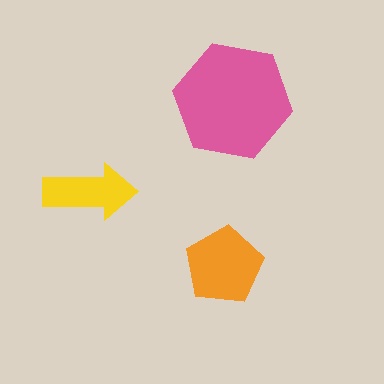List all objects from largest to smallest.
The pink hexagon, the orange pentagon, the yellow arrow.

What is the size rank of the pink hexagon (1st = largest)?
1st.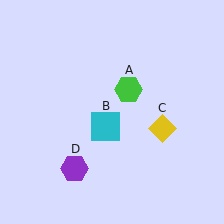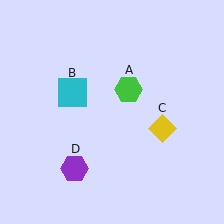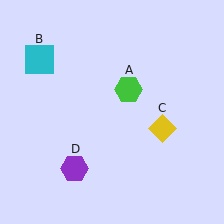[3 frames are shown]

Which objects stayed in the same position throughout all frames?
Green hexagon (object A) and yellow diamond (object C) and purple hexagon (object D) remained stationary.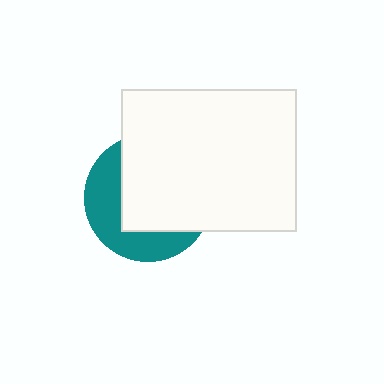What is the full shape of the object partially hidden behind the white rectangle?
The partially hidden object is a teal circle.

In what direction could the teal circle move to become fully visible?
The teal circle could move toward the lower-left. That would shift it out from behind the white rectangle entirely.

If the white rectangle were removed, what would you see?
You would see the complete teal circle.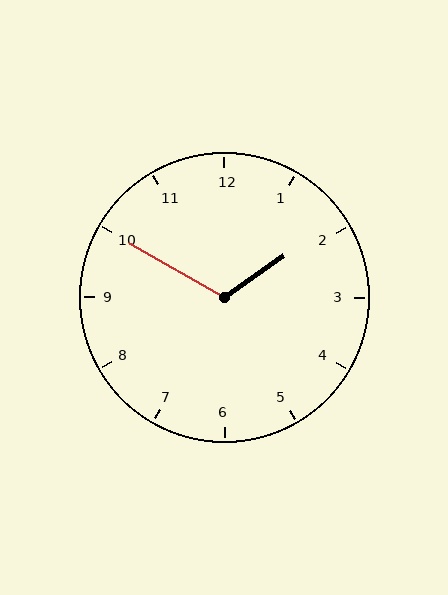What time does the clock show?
1:50.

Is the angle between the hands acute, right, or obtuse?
It is obtuse.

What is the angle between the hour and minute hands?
Approximately 115 degrees.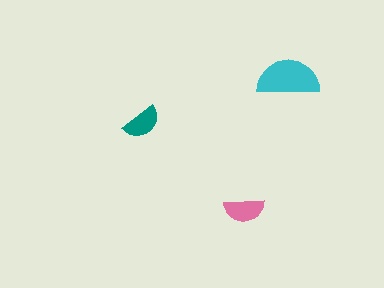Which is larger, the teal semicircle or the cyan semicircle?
The cyan one.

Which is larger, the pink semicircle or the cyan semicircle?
The cyan one.